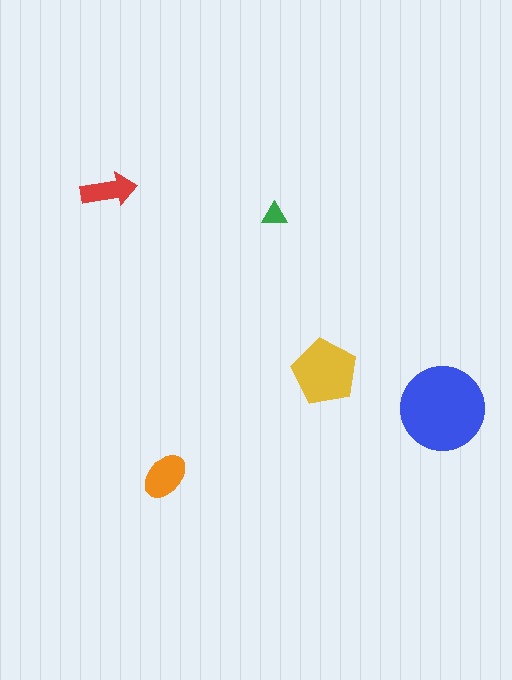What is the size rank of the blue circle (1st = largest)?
1st.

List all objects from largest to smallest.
The blue circle, the yellow pentagon, the orange ellipse, the red arrow, the green triangle.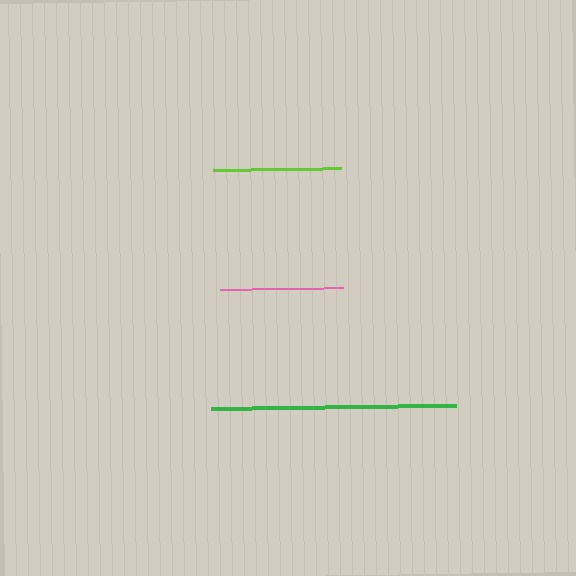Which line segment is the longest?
The green line is the longest at approximately 245 pixels.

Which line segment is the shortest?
The pink line is the shortest at approximately 123 pixels.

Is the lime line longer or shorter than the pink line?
The lime line is longer than the pink line.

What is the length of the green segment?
The green segment is approximately 245 pixels long.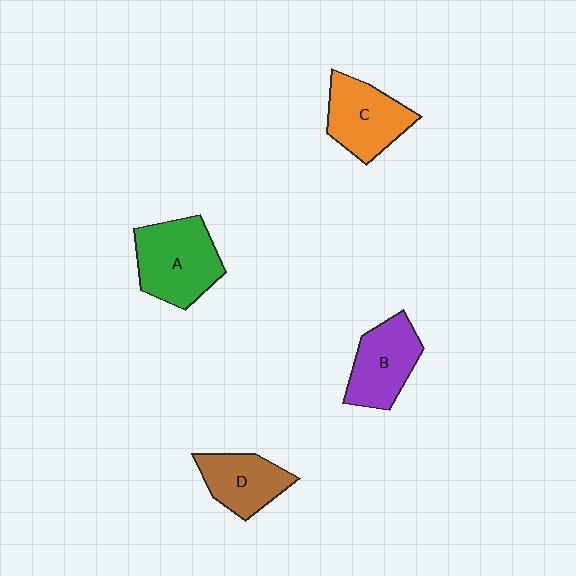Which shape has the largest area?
Shape A (green).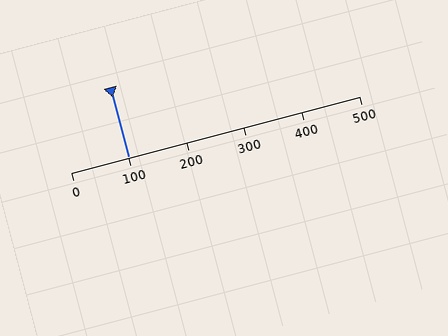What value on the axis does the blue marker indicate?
The marker indicates approximately 100.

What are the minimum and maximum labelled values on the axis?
The axis runs from 0 to 500.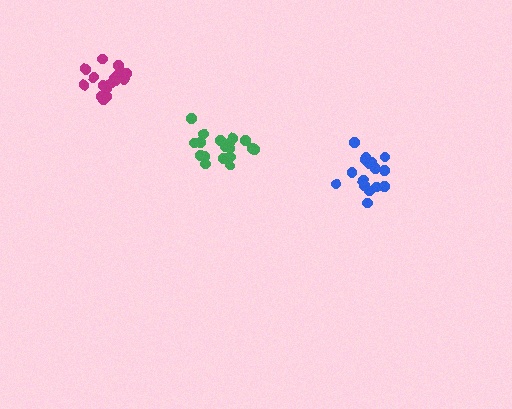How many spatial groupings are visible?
There are 3 spatial groupings.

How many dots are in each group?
Group 1: 17 dots, Group 2: 18 dots, Group 3: 16 dots (51 total).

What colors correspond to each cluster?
The clusters are colored: magenta, green, blue.